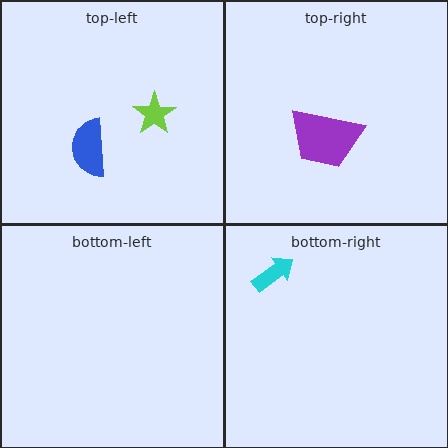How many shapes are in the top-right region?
1.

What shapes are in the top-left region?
The blue semicircle, the lime star.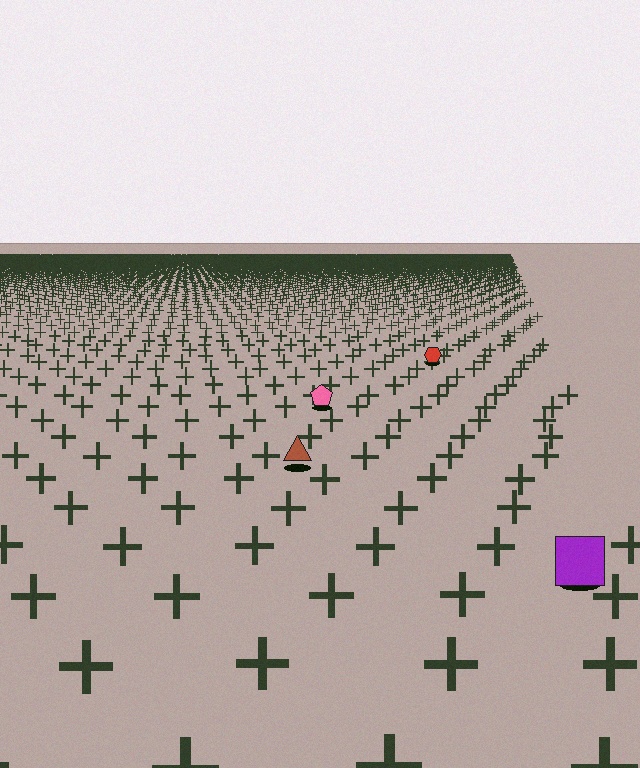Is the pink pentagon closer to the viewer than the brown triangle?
No. The brown triangle is closer — you can tell from the texture gradient: the ground texture is coarser near it.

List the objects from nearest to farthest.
From nearest to farthest: the purple square, the brown triangle, the pink pentagon, the red hexagon.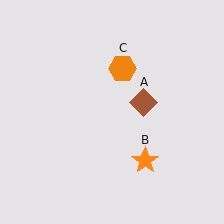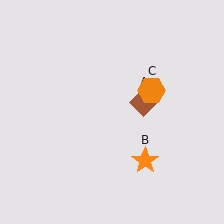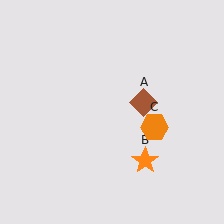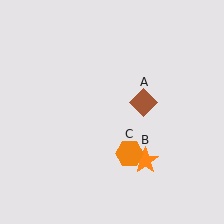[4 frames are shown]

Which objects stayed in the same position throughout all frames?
Brown diamond (object A) and orange star (object B) remained stationary.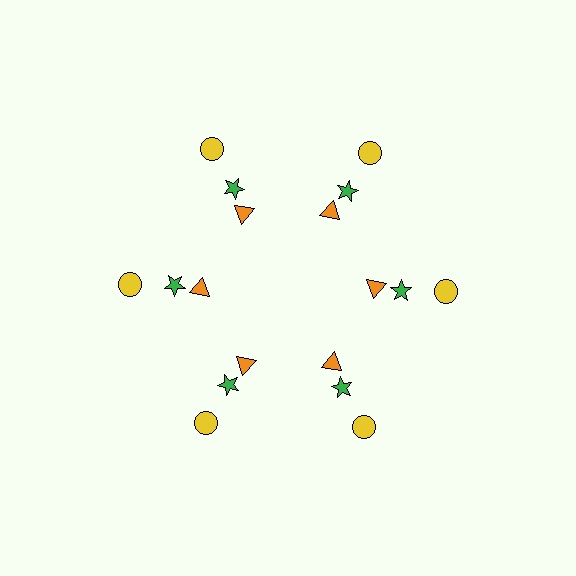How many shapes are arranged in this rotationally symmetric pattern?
There are 18 shapes, arranged in 6 groups of 3.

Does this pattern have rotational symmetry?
Yes, this pattern has 6-fold rotational symmetry. It looks the same after rotating 60 degrees around the center.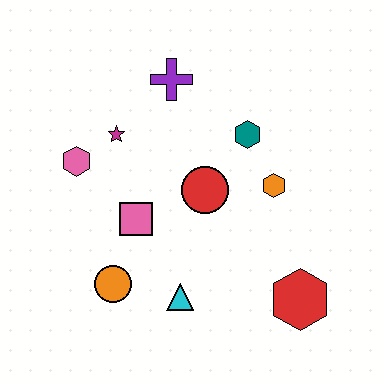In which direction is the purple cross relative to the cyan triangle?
The purple cross is above the cyan triangle.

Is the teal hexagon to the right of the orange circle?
Yes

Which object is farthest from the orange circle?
The purple cross is farthest from the orange circle.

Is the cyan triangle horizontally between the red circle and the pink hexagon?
Yes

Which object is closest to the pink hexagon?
The magenta star is closest to the pink hexagon.